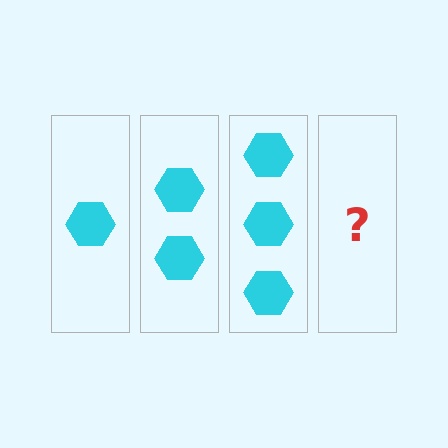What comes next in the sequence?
The next element should be 4 hexagons.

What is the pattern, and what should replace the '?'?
The pattern is that each step adds one more hexagon. The '?' should be 4 hexagons.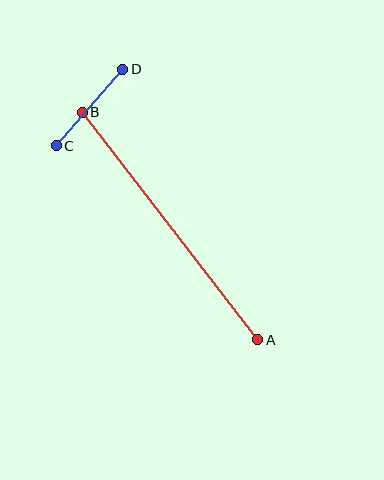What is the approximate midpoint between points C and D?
The midpoint is at approximately (89, 108) pixels.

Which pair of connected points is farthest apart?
Points A and B are farthest apart.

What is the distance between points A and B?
The distance is approximately 287 pixels.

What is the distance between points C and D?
The distance is approximately 102 pixels.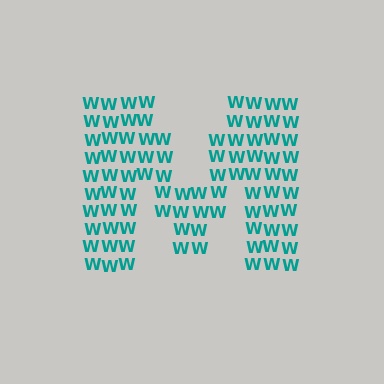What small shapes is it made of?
It is made of small letter W's.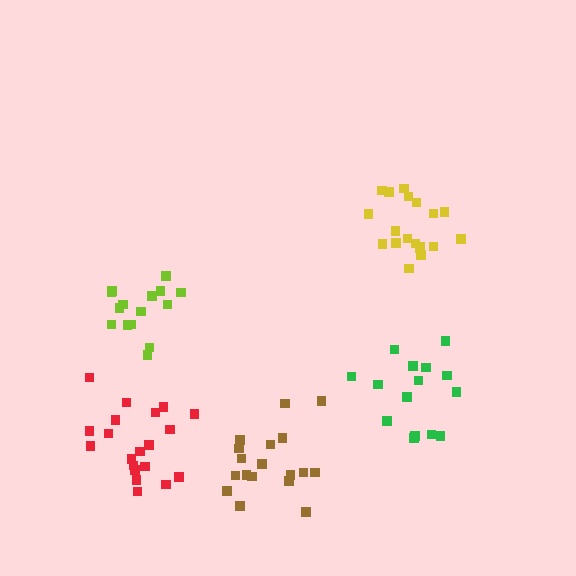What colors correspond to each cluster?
The clusters are colored: brown, red, lime, yellow, green.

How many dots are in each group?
Group 1: 18 dots, Group 2: 20 dots, Group 3: 15 dots, Group 4: 20 dots, Group 5: 15 dots (88 total).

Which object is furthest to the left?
The red cluster is leftmost.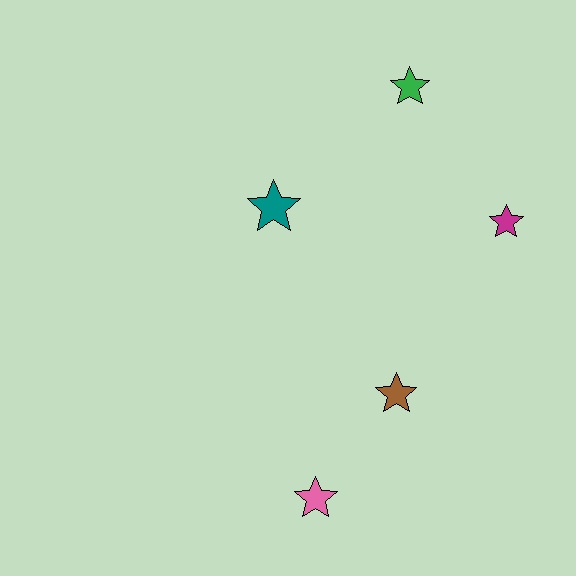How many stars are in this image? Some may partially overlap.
There are 5 stars.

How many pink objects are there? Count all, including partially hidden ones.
There is 1 pink object.